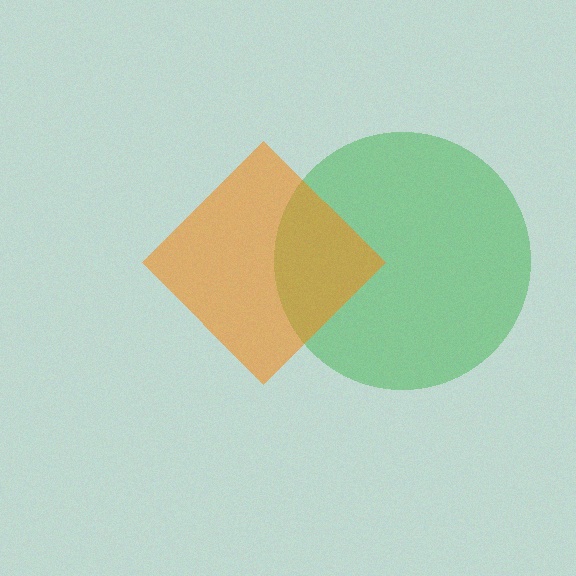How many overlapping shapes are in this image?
There are 2 overlapping shapes in the image.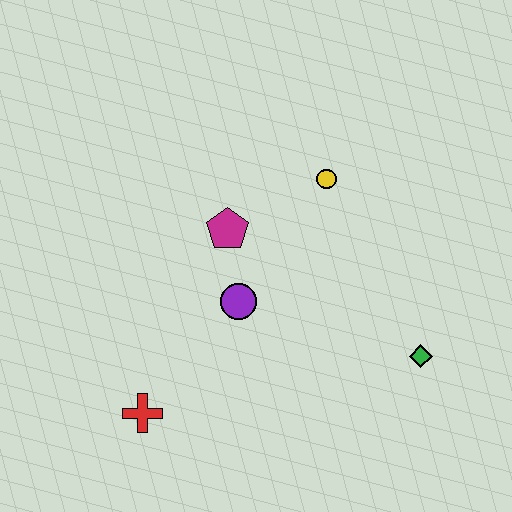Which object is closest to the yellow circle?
The magenta pentagon is closest to the yellow circle.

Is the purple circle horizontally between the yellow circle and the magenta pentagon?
Yes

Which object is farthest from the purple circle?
The green diamond is farthest from the purple circle.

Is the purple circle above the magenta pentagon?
No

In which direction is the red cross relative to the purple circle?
The red cross is below the purple circle.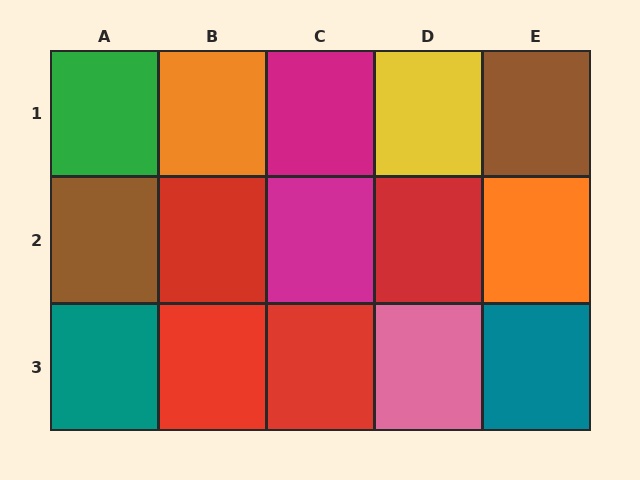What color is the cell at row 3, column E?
Teal.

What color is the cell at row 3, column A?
Teal.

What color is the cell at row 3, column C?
Red.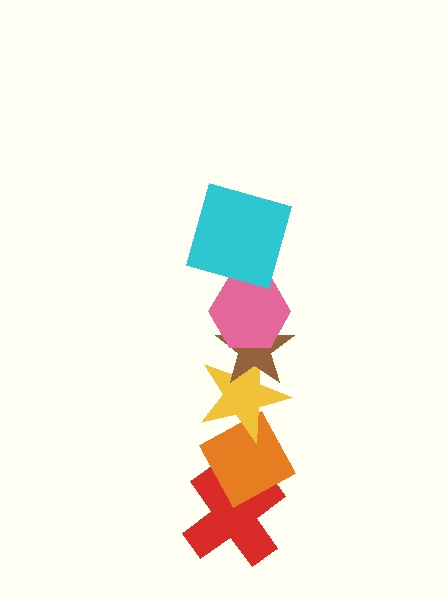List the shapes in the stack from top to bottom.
From top to bottom: the cyan square, the pink hexagon, the brown star, the yellow star, the orange diamond, the red cross.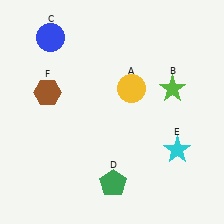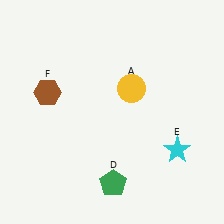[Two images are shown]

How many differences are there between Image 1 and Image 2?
There are 2 differences between the two images.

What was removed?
The blue circle (C), the lime star (B) were removed in Image 2.